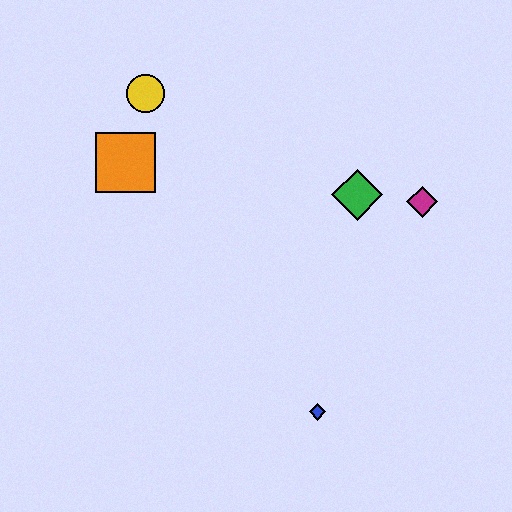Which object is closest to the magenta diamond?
The green diamond is closest to the magenta diamond.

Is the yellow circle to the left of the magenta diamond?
Yes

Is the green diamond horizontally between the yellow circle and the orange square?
No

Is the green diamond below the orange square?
Yes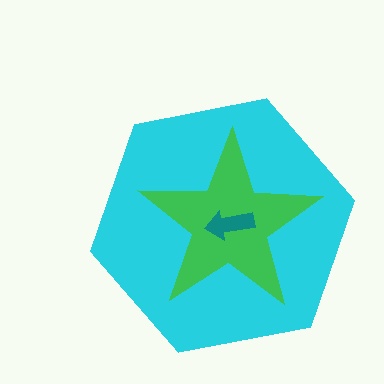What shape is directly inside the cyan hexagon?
The green star.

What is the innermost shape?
The teal arrow.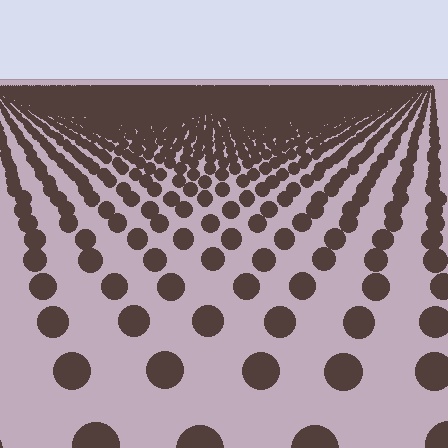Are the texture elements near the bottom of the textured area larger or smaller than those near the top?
Larger. Near the bottom, elements are closer to the viewer and appear at a bigger on-screen size.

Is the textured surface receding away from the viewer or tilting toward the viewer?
The surface is receding away from the viewer. Texture elements get smaller and denser toward the top.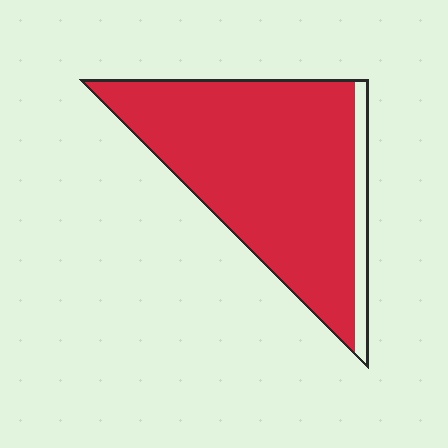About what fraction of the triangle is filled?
About nine tenths (9/10).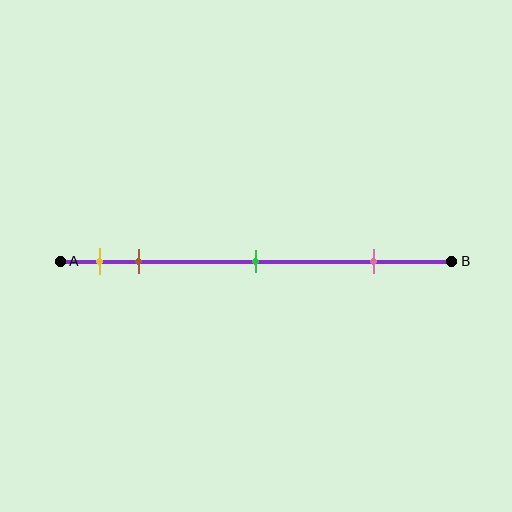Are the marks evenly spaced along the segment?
No, the marks are not evenly spaced.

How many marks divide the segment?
There are 4 marks dividing the segment.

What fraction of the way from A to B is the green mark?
The green mark is approximately 50% (0.5) of the way from A to B.